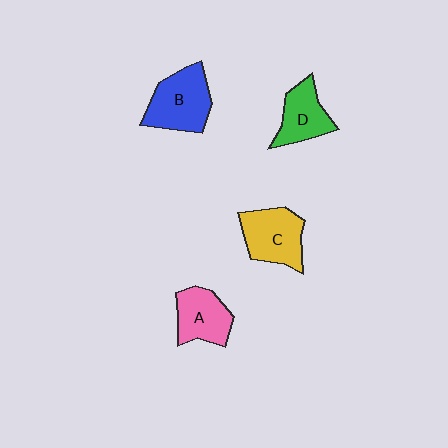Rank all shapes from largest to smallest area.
From largest to smallest: B (blue), C (yellow), A (pink), D (green).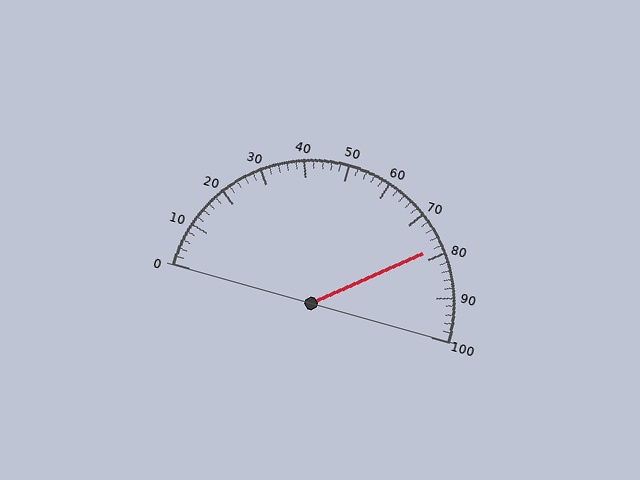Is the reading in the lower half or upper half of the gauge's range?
The reading is in the upper half of the range (0 to 100).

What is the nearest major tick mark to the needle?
The nearest major tick mark is 80.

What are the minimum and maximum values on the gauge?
The gauge ranges from 0 to 100.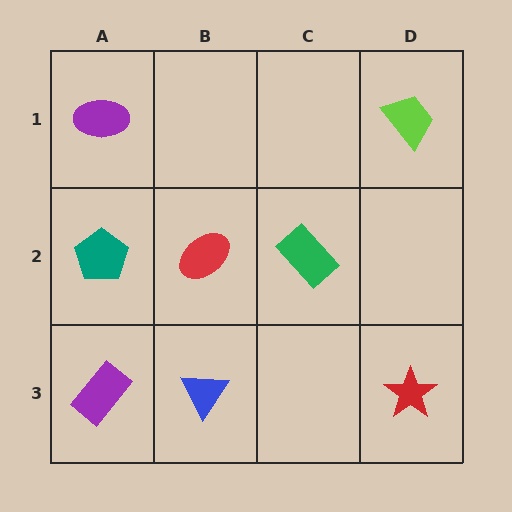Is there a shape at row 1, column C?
No, that cell is empty.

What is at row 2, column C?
A green rectangle.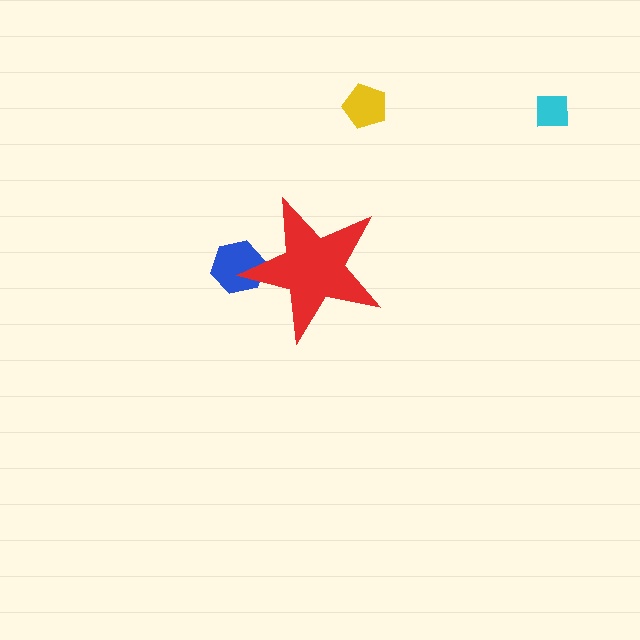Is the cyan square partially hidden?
No, the cyan square is fully visible.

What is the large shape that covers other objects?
A red star.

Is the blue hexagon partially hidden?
Yes, the blue hexagon is partially hidden behind the red star.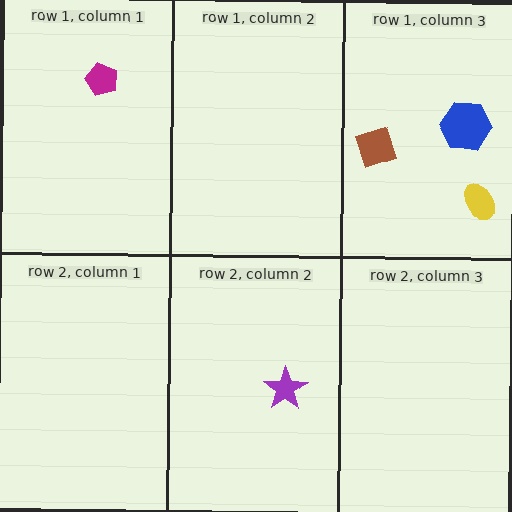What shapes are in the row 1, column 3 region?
The brown diamond, the blue hexagon, the yellow ellipse.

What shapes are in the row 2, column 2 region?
The purple star.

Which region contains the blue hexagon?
The row 1, column 3 region.